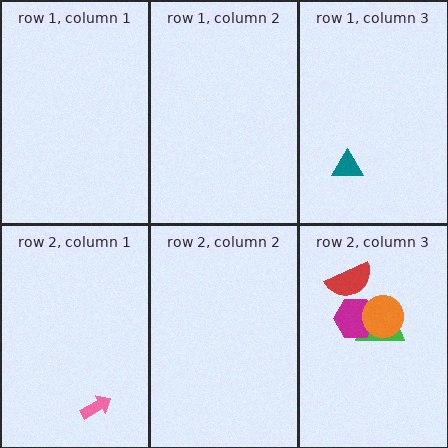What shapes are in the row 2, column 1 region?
The pink arrow.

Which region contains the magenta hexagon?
The row 2, column 3 region.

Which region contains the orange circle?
The row 2, column 3 region.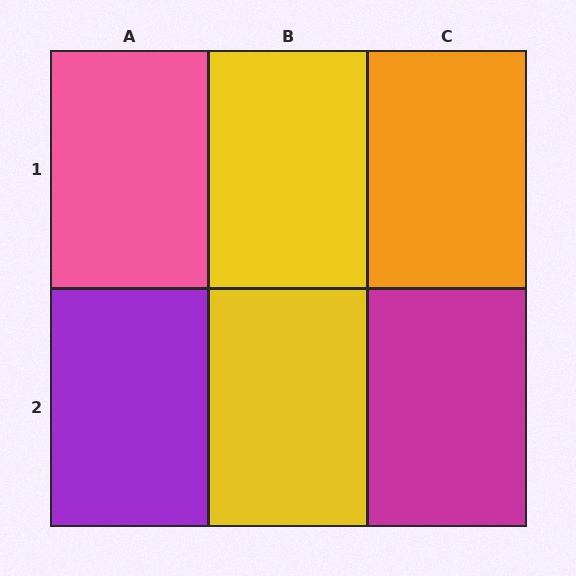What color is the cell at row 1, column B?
Yellow.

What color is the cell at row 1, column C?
Orange.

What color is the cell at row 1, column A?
Pink.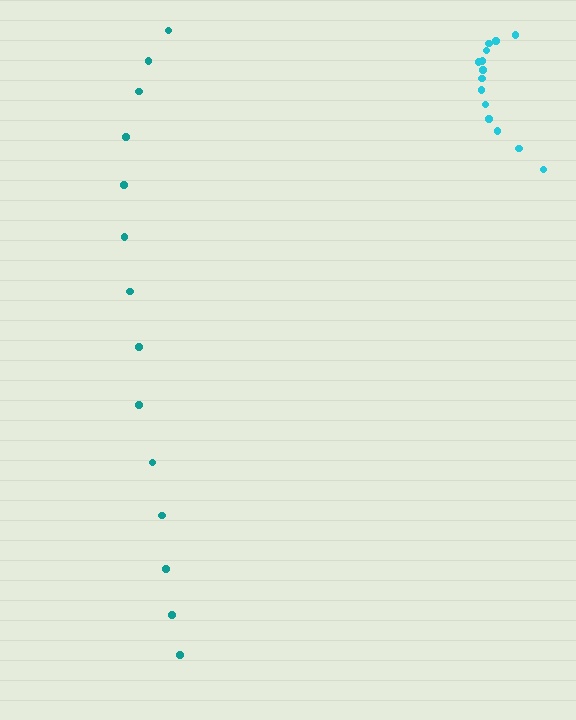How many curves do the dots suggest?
There are 2 distinct paths.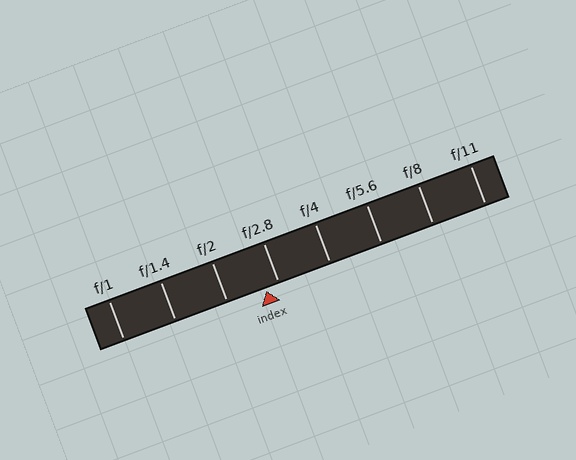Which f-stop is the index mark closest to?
The index mark is closest to f/2.8.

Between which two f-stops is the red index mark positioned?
The index mark is between f/2 and f/2.8.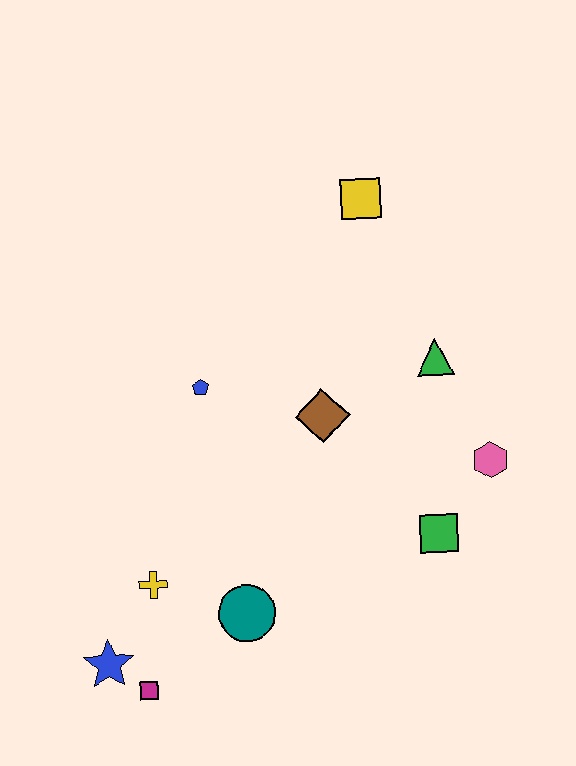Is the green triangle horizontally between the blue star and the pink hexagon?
Yes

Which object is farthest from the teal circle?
The yellow square is farthest from the teal circle.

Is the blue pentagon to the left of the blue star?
No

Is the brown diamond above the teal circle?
Yes